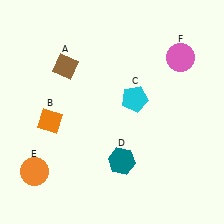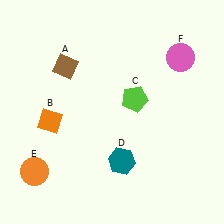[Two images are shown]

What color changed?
The pentagon (C) changed from cyan in Image 1 to lime in Image 2.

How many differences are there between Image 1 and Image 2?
There is 1 difference between the two images.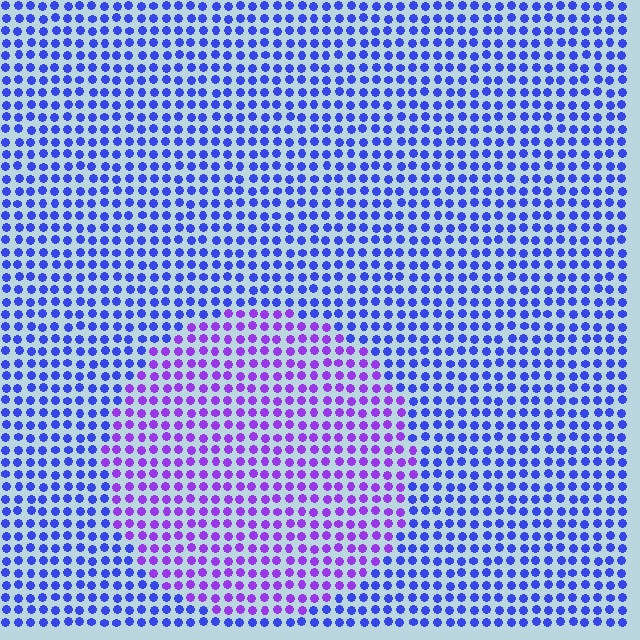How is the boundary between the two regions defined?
The boundary is defined purely by a slight shift in hue (about 39 degrees). Spacing, size, and orientation are identical on both sides.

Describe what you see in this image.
The image is filled with small blue elements in a uniform arrangement. A circle-shaped region is visible where the elements are tinted to a slightly different hue, forming a subtle color boundary.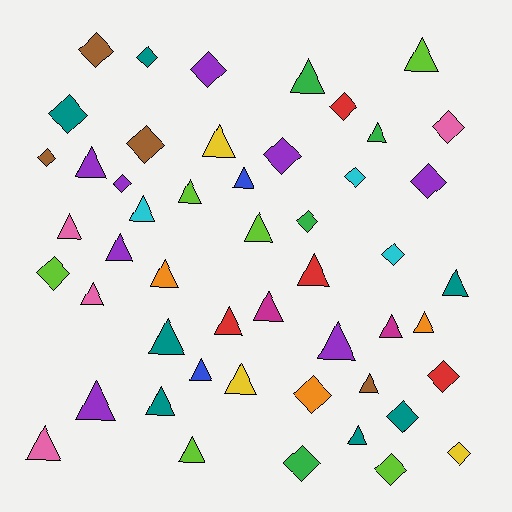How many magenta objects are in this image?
There are 2 magenta objects.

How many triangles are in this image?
There are 29 triangles.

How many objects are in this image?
There are 50 objects.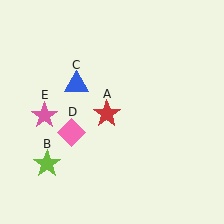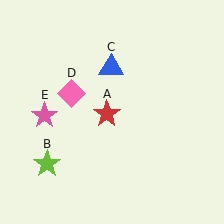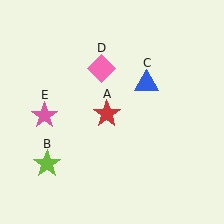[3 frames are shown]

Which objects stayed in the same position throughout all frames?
Red star (object A) and lime star (object B) and pink star (object E) remained stationary.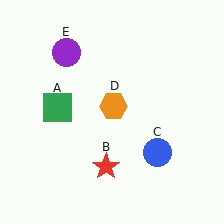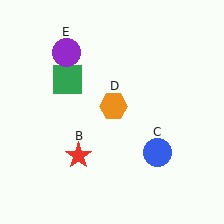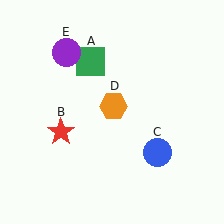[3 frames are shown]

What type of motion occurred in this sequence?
The green square (object A), red star (object B) rotated clockwise around the center of the scene.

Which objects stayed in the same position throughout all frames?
Blue circle (object C) and orange hexagon (object D) and purple circle (object E) remained stationary.